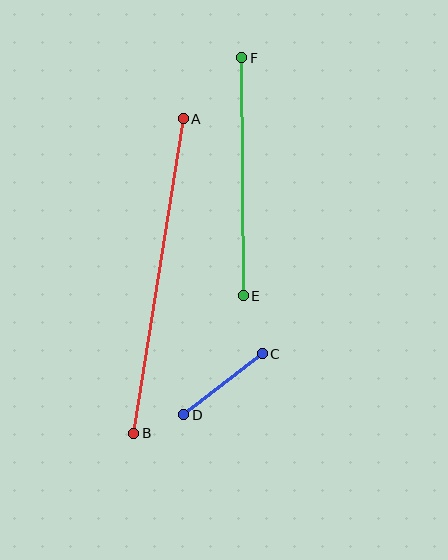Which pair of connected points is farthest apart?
Points A and B are farthest apart.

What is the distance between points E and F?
The distance is approximately 238 pixels.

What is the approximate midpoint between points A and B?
The midpoint is at approximately (159, 276) pixels.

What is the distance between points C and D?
The distance is approximately 100 pixels.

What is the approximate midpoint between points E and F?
The midpoint is at approximately (242, 177) pixels.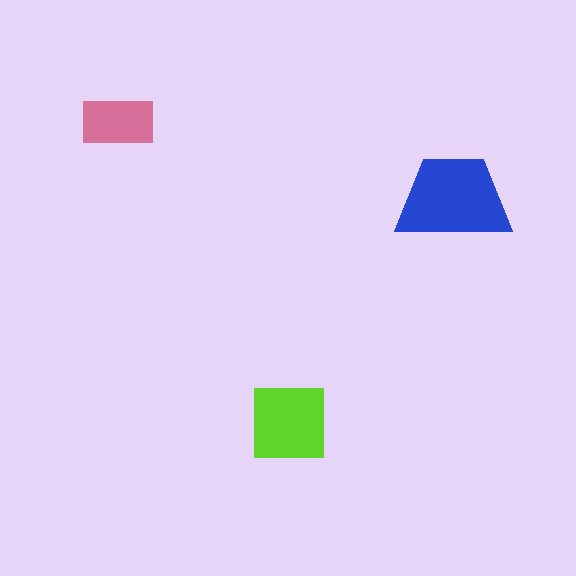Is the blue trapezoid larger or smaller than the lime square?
Larger.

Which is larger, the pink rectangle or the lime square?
The lime square.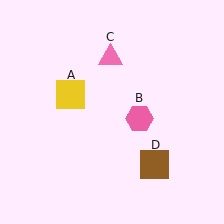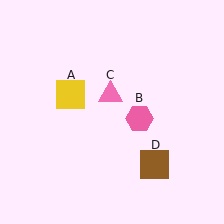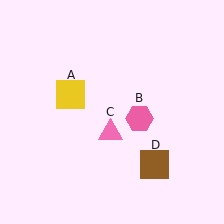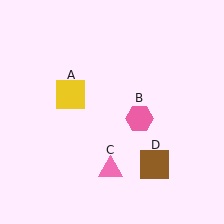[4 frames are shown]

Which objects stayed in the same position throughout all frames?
Yellow square (object A) and pink hexagon (object B) and brown square (object D) remained stationary.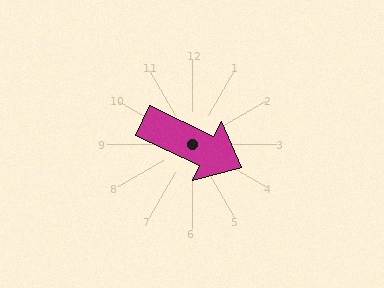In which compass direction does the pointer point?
Southeast.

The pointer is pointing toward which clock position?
Roughly 4 o'clock.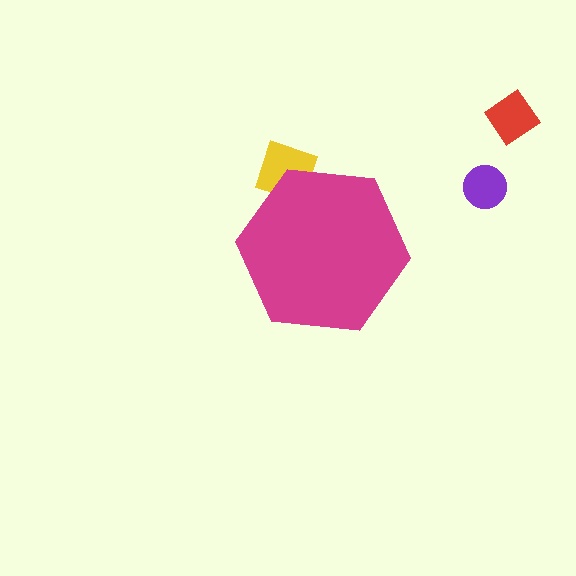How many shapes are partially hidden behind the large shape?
1 shape is partially hidden.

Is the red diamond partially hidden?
No, the red diamond is fully visible.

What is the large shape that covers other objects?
A magenta hexagon.